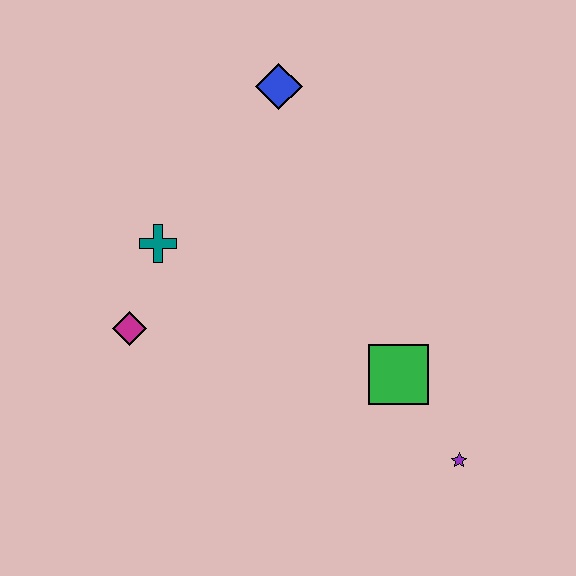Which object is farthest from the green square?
The blue diamond is farthest from the green square.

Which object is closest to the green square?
The purple star is closest to the green square.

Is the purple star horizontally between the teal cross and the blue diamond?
No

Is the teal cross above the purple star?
Yes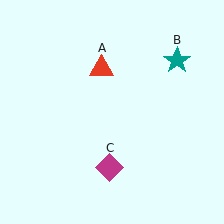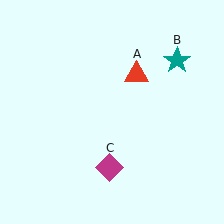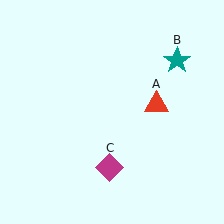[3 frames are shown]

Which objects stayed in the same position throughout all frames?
Teal star (object B) and magenta diamond (object C) remained stationary.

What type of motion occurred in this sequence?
The red triangle (object A) rotated clockwise around the center of the scene.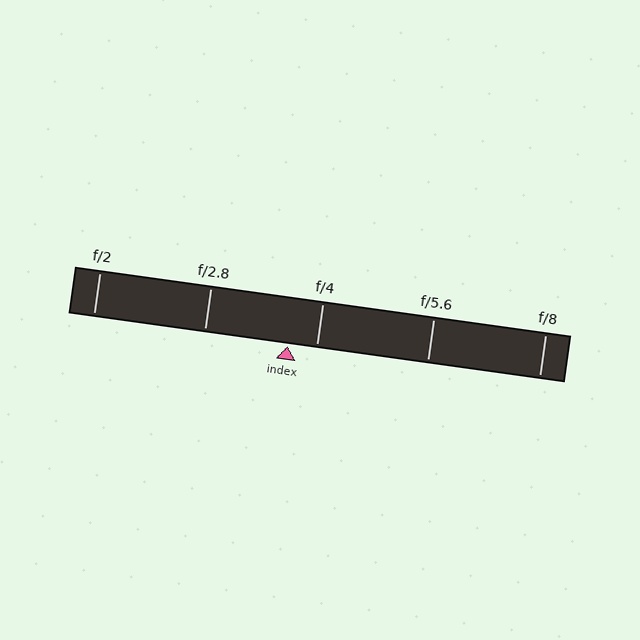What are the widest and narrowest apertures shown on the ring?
The widest aperture shown is f/2 and the narrowest is f/8.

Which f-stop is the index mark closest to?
The index mark is closest to f/4.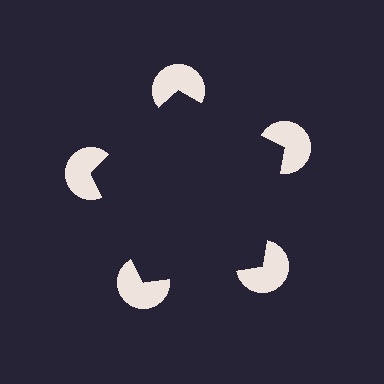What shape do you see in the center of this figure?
An illusory pentagon — its edges are inferred from the aligned wedge cuts in the pac-man discs, not physically drawn.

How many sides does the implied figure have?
5 sides.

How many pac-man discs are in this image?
There are 5 — one at each vertex of the illusory pentagon.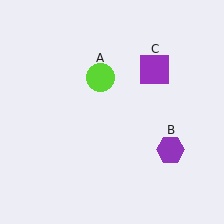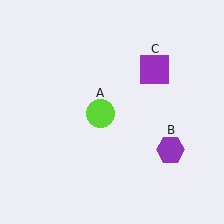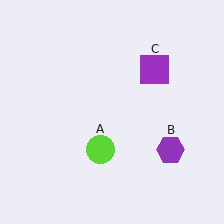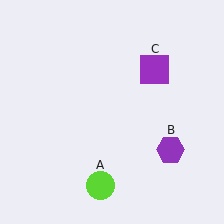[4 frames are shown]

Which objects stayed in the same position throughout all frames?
Purple hexagon (object B) and purple square (object C) remained stationary.